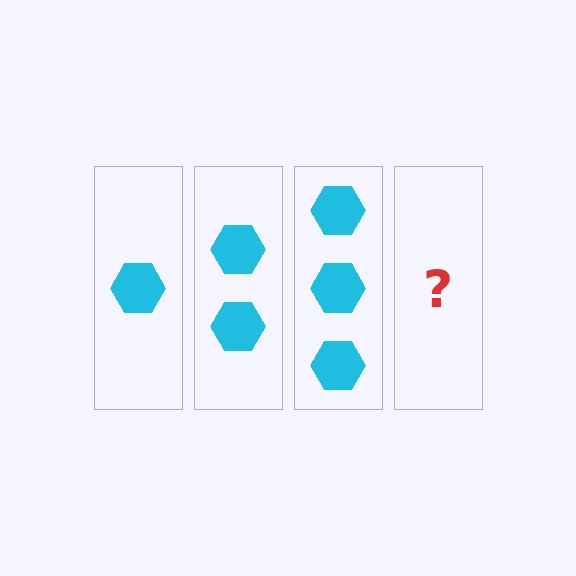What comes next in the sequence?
The next element should be 4 hexagons.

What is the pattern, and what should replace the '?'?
The pattern is that each step adds one more hexagon. The '?' should be 4 hexagons.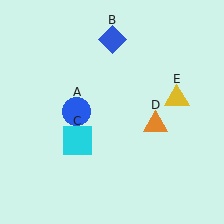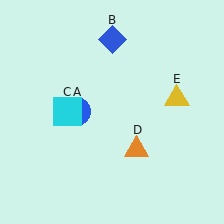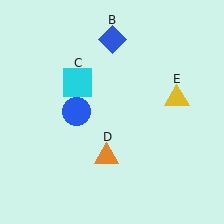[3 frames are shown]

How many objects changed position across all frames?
2 objects changed position: cyan square (object C), orange triangle (object D).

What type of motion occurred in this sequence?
The cyan square (object C), orange triangle (object D) rotated clockwise around the center of the scene.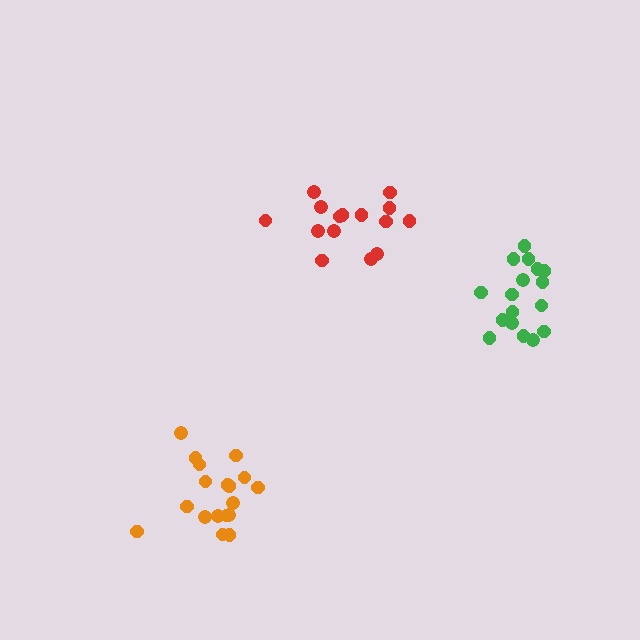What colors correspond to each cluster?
The clusters are colored: orange, red, green.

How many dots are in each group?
Group 1: 18 dots, Group 2: 15 dots, Group 3: 17 dots (50 total).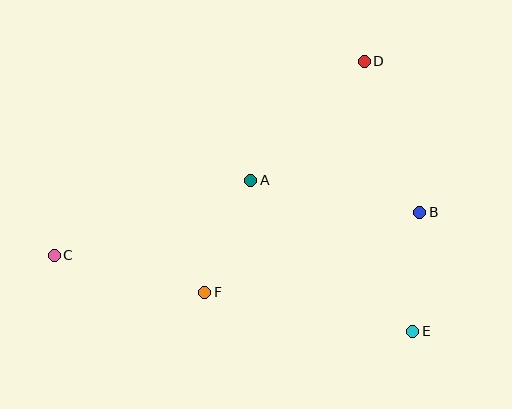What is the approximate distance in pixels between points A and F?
The distance between A and F is approximately 121 pixels.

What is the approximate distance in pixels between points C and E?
The distance between C and E is approximately 366 pixels.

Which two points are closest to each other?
Points B and E are closest to each other.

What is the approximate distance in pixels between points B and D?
The distance between B and D is approximately 161 pixels.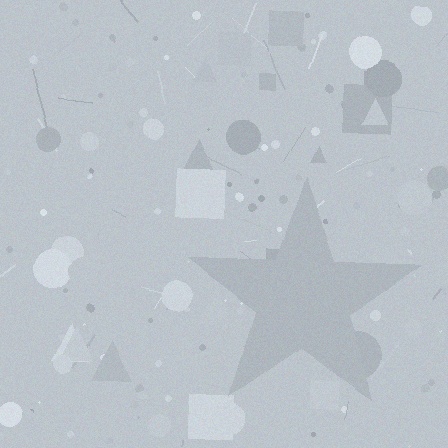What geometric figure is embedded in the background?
A star is embedded in the background.